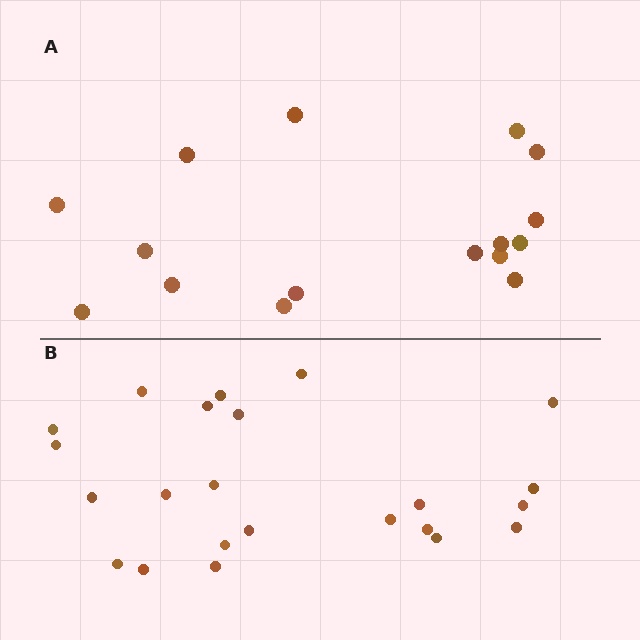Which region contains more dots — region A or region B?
Region B (the bottom region) has more dots.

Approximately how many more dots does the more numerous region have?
Region B has roughly 8 or so more dots than region A.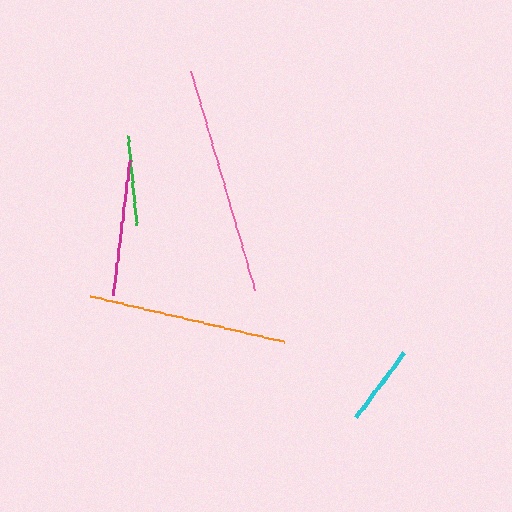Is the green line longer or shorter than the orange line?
The orange line is longer than the green line.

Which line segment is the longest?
The pink line is the longest at approximately 229 pixels.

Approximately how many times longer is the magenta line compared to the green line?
The magenta line is approximately 1.5 times the length of the green line.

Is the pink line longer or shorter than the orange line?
The pink line is longer than the orange line.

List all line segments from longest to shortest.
From longest to shortest: pink, orange, magenta, green, cyan.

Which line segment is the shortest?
The cyan line is the shortest at approximately 81 pixels.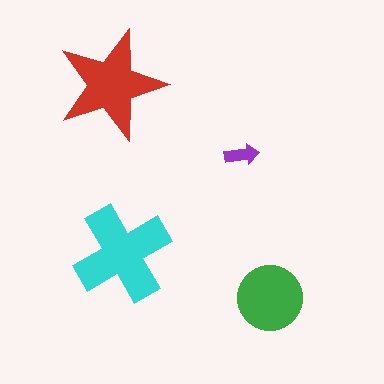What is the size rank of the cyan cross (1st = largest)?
1st.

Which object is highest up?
The red star is topmost.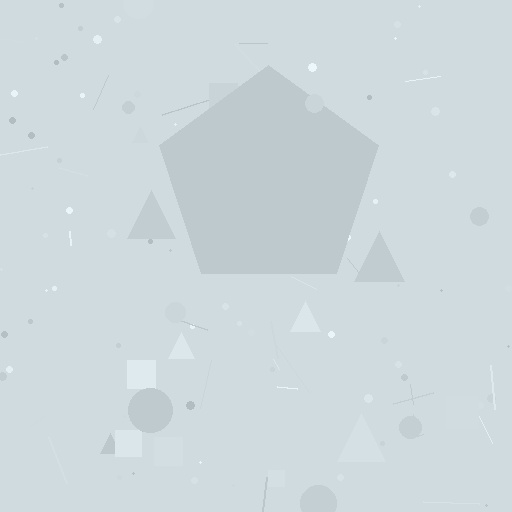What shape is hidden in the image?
A pentagon is hidden in the image.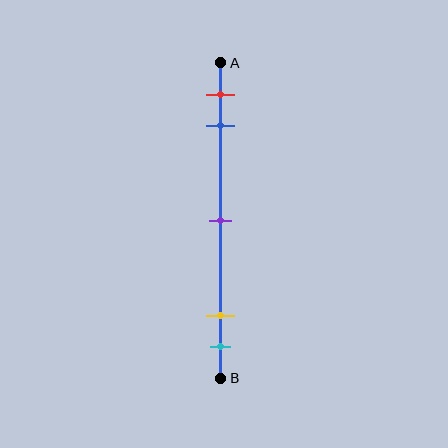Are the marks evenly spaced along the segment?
No, the marks are not evenly spaced.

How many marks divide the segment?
There are 5 marks dividing the segment.